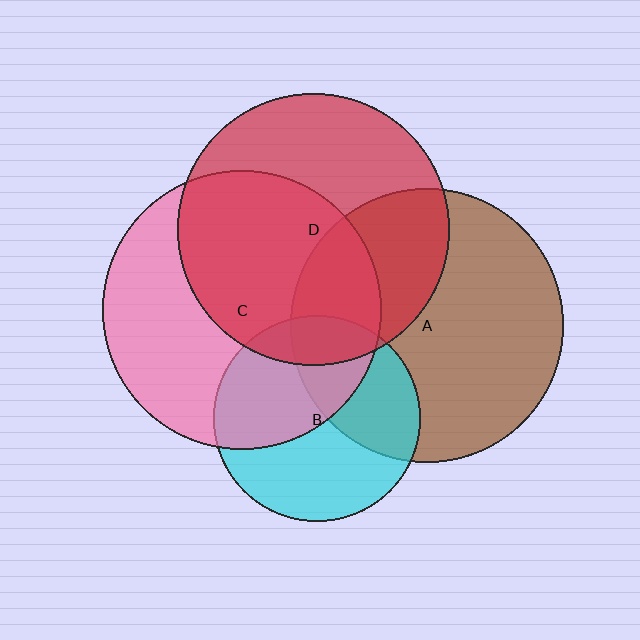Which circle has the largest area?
Circle C (pink).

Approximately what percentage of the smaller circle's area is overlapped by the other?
Approximately 45%.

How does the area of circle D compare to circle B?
Approximately 1.7 times.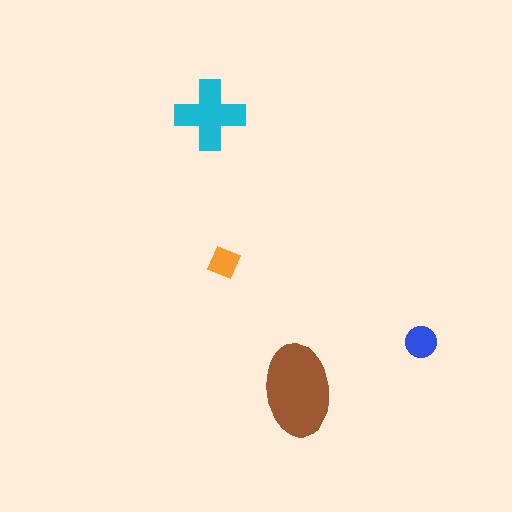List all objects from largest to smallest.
The brown ellipse, the cyan cross, the blue circle, the orange diamond.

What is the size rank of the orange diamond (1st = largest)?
4th.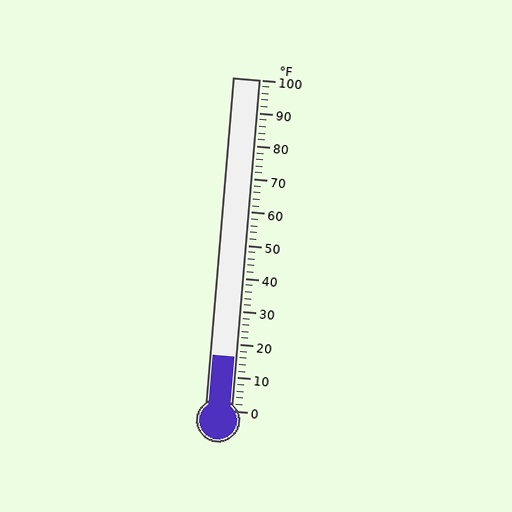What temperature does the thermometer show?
The thermometer shows approximately 16°F.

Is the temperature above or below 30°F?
The temperature is below 30°F.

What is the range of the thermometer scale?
The thermometer scale ranges from 0°F to 100°F.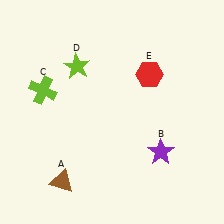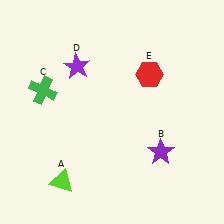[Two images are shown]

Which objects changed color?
A changed from brown to lime. C changed from lime to green. D changed from lime to purple.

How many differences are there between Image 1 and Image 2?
There are 3 differences between the two images.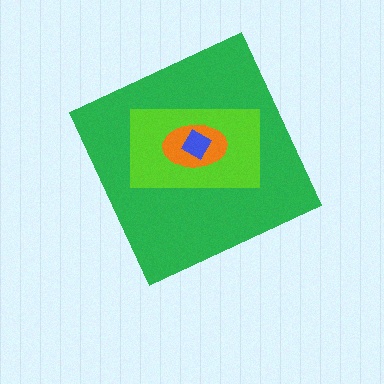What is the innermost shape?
The blue diamond.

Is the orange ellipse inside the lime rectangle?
Yes.